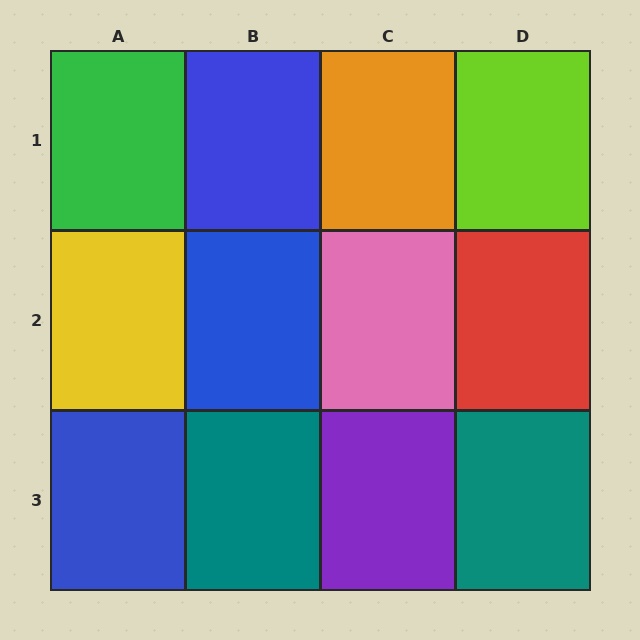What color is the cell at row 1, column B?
Blue.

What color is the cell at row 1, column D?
Lime.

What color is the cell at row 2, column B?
Blue.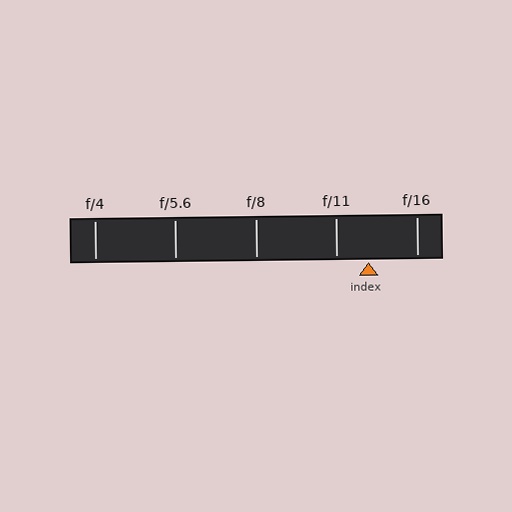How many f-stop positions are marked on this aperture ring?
There are 5 f-stop positions marked.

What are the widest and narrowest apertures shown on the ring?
The widest aperture shown is f/4 and the narrowest is f/16.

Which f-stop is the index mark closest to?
The index mark is closest to f/11.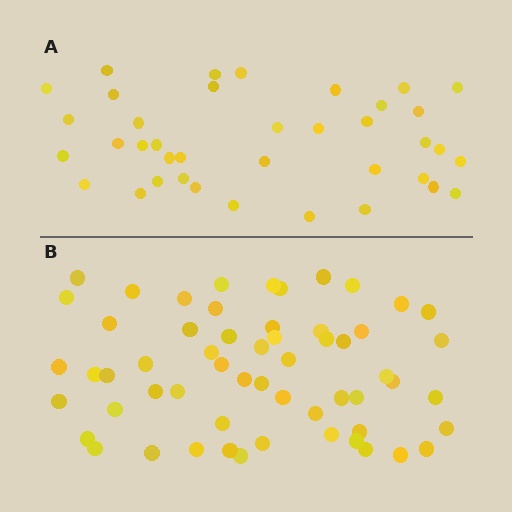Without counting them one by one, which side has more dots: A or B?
Region B (the bottom region) has more dots.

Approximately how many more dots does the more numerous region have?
Region B has approximately 20 more dots than region A.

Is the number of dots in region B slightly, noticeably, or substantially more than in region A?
Region B has substantially more. The ratio is roughly 1.5 to 1.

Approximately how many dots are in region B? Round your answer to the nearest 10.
About 60 dots. (The exact count is 58, which rounds to 60.)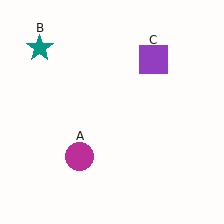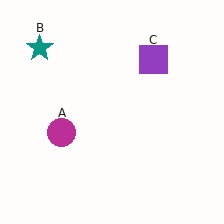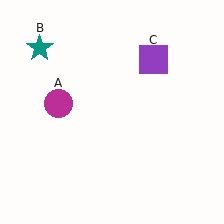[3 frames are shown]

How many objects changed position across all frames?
1 object changed position: magenta circle (object A).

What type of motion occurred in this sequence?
The magenta circle (object A) rotated clockwise around the center of the scene.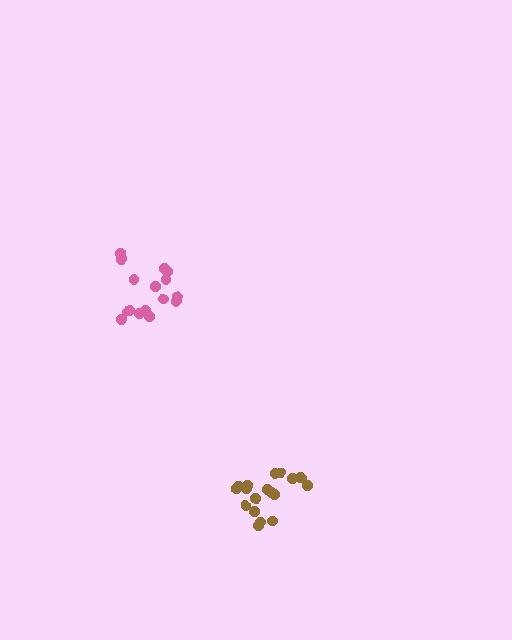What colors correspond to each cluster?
The clusters are colored: brown, pink.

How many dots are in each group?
Group 1: 19 dots, Group 2: 16 dots (35 total).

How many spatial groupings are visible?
There are 2 spatial groupings.